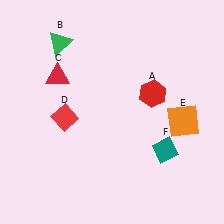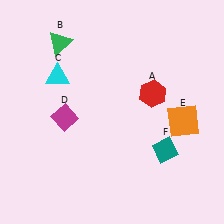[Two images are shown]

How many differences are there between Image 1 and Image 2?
There are 2 differences between the two images.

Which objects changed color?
C changed from red to cyan. D changed from red to magenta.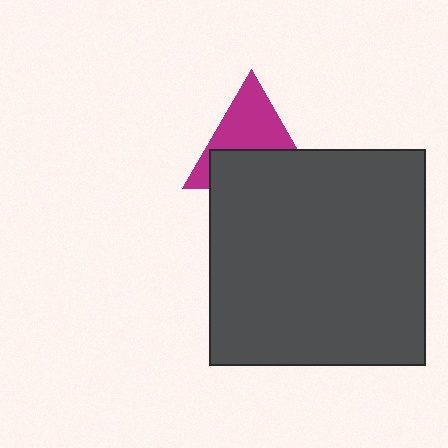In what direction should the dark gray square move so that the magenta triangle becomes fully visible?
The dark gray square should move down. That is the shortest direction to clear the overlap and leave the magenta triangle fully visible.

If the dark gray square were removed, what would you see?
You would see the complete magenta triangle.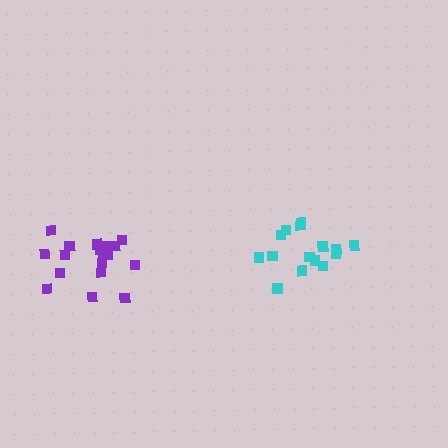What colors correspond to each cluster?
The clusters are colored: cyan, purple.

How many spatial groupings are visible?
There are 2 spatial groupings.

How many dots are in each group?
Group 1: 15 dots, Group 2: 19 dots (34 total).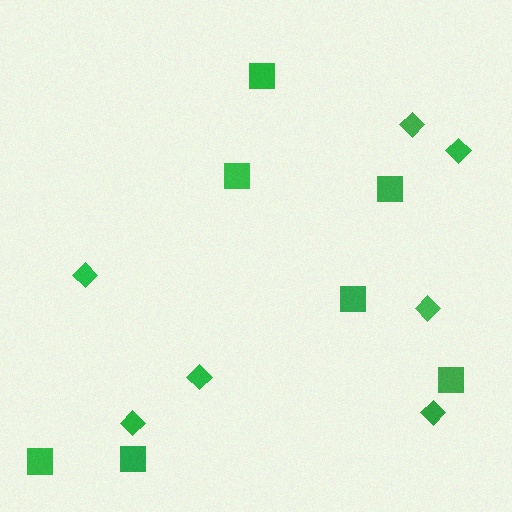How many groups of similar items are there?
There are 2 groups: one group of diamonds (7) and one group of squares (7).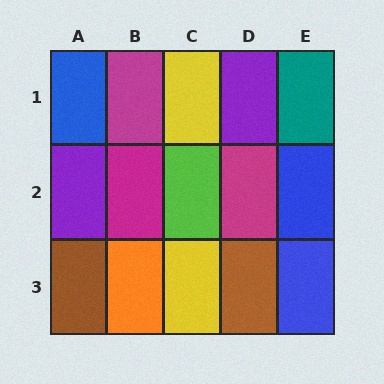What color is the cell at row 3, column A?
Brown.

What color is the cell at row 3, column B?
Orange.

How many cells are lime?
1 cell is lime.